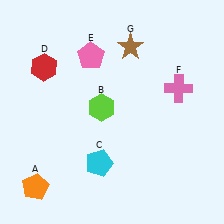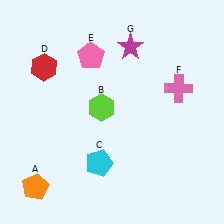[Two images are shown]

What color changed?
The star (G) changed from brown in Image 1 to magenta in Image 2.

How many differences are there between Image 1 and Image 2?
There is 1 difference between the two images.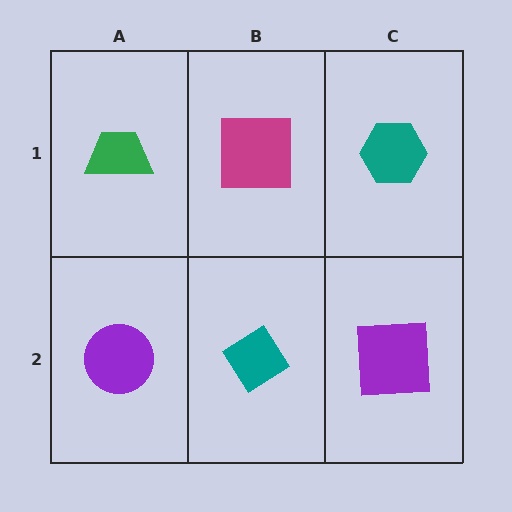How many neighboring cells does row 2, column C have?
2.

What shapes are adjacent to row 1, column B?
A teal diamond (row 2, column B), a green trapezoid (row 1, column A), a teal hexagon (row 1, column C).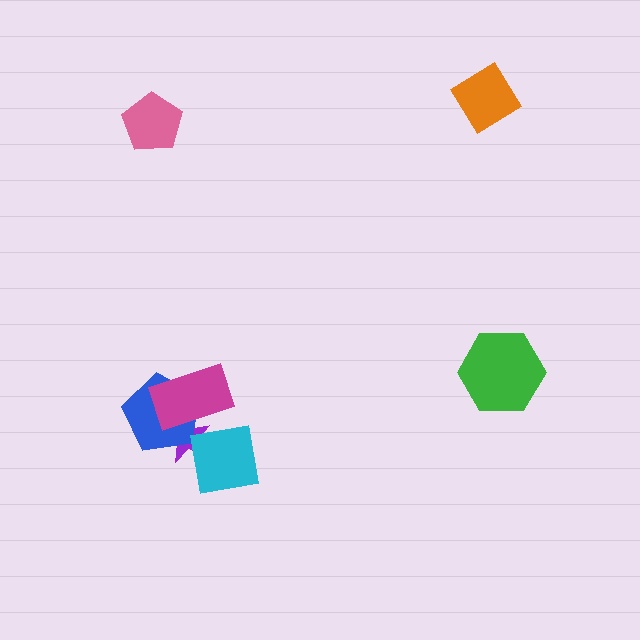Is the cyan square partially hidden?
Yes, it is partially covered by another shape.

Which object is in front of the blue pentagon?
The magenta rectangle is in front of the blue pentagon.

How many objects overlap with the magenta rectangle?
3 objects overlap with the magenta rectangle.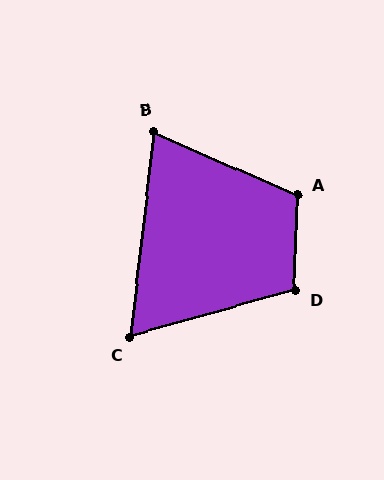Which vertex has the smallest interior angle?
C, at approximately 68 degrees.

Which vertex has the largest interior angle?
A, at approximately 112 degrees.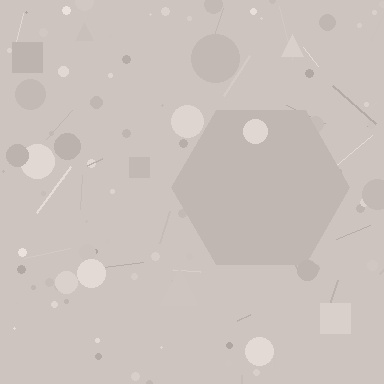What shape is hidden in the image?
A hexagon is hidden in the image.